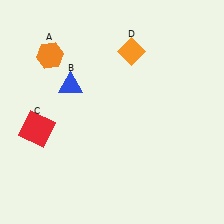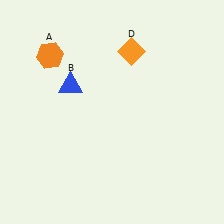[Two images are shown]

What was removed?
The red square (C) was removed in Image 2.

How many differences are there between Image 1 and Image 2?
There is 1 difference between the two images.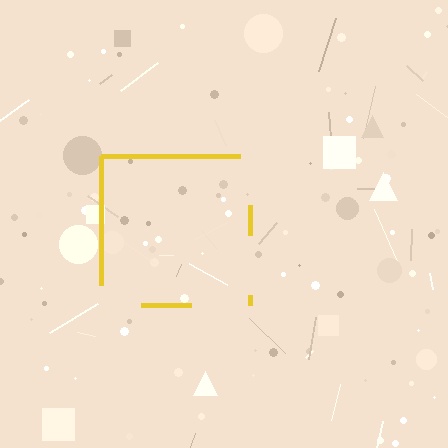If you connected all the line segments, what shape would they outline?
They would outline a square.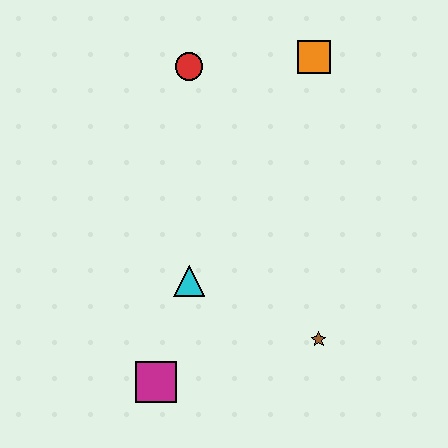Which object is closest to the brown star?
The cyan triangle is closest to the brown star.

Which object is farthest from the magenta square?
The orange square is farthest from the magenta square.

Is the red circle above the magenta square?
Yes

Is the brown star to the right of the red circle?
Yes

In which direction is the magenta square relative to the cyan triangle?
The magenta square is below the cyan triangle.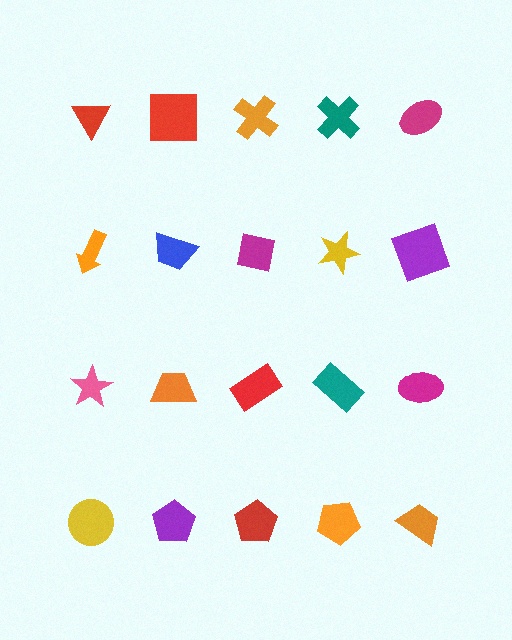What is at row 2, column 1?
An orange arrow.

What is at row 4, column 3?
A red pentagon.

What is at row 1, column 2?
A red square.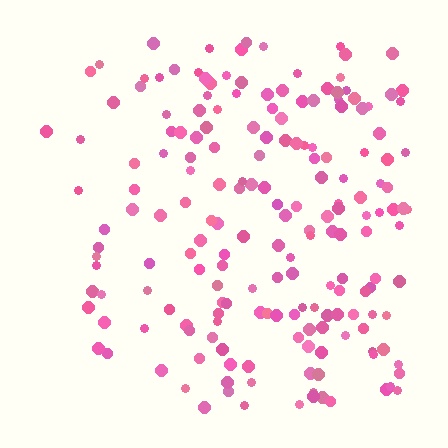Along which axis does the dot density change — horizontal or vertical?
Horizontal.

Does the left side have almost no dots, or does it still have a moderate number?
Still a moderate number, just noticeably fewer than the right.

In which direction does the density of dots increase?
From left to right, with the right side densest.